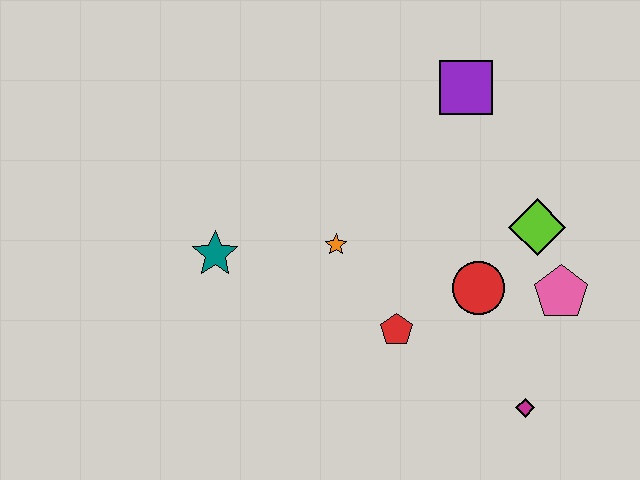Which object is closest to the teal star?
The orange star is closest to the teal star.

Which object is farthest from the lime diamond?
The teal star is farthest from the lime diamond.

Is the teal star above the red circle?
Yes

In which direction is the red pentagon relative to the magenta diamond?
The red pentagon is to the left of the magenta diamond.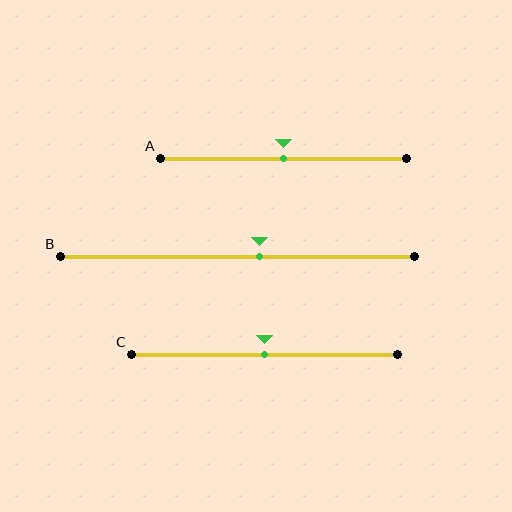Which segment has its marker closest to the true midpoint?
Segment A has its marker closest to the true midpoint.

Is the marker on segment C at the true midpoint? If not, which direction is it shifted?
Yes, the marker on segment C is at the true midpoint.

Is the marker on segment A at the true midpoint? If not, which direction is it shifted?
Yes, the marker on segment A is at the true midpoint.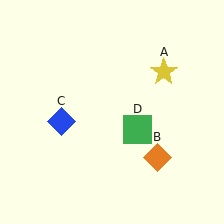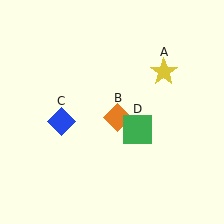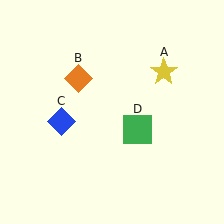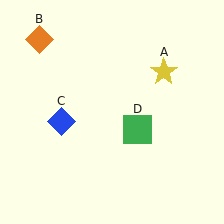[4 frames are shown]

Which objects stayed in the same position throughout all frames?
Yellow star (object A) and blue diamond (object C) and green square (object D) remained stationary.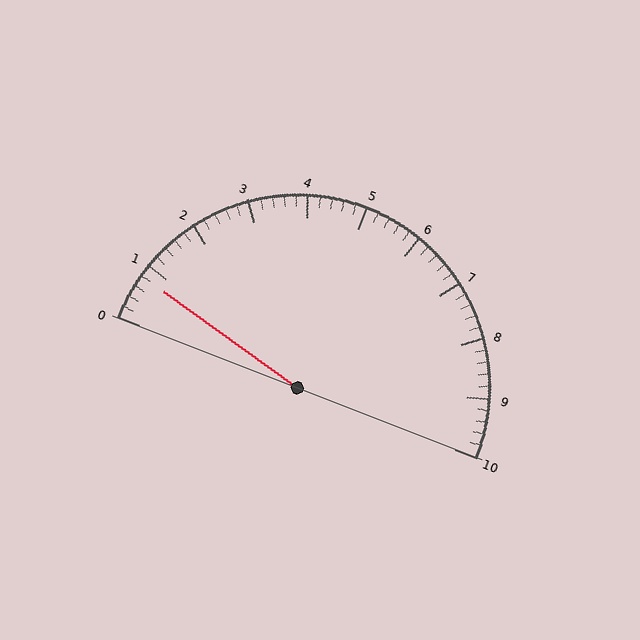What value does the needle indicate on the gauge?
The needle indicates approximately 0.8.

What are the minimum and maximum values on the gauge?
The gauge ranges from 0 to 10.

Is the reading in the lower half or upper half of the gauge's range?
The reading is in the lower half of the range (0 to 10).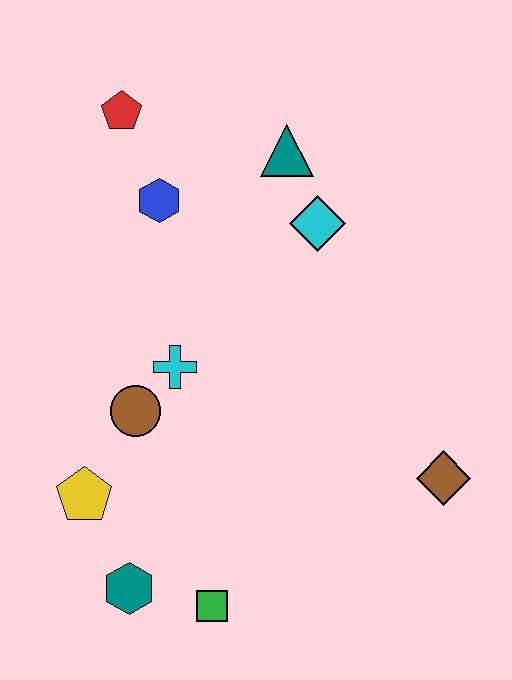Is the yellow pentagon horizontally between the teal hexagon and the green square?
No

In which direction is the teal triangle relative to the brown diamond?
The teal triangle is above the brown diamond.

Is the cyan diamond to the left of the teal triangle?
No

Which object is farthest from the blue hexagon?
The green square is farthest from the blue hexagon.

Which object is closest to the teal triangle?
The cyan diamond is closest to the teal triangle.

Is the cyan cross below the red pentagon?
Yes